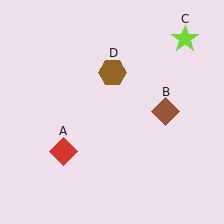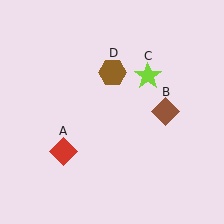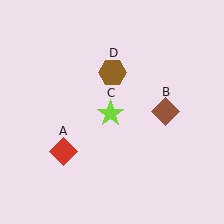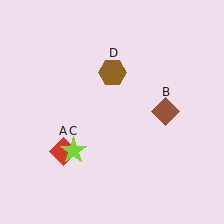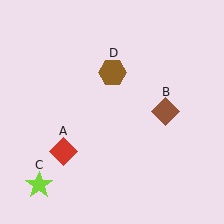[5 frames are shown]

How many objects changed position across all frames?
1 object changed position: lime star (object C).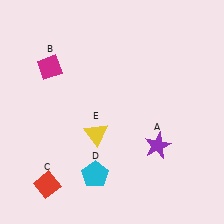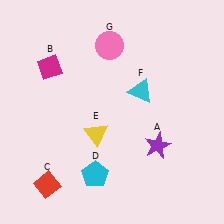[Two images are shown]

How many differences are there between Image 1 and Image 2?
There are 2 differences between the two images.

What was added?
A cyan triangle (F), a pink circle (G) were added in Image 2.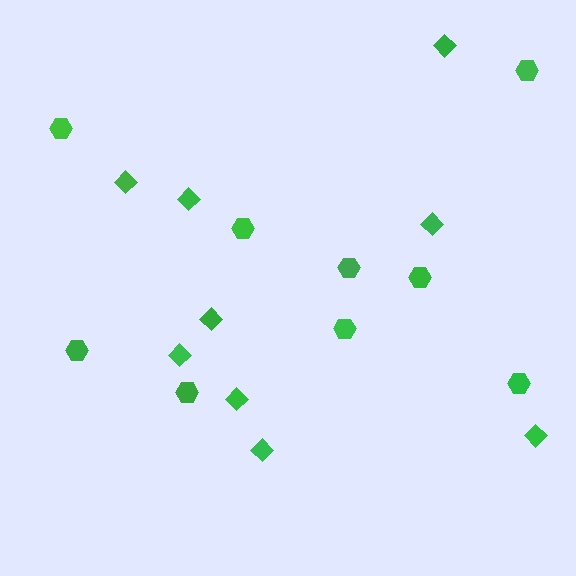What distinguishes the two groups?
There are 2 groups: one group of hexagons (9) and one group of diamonds (9).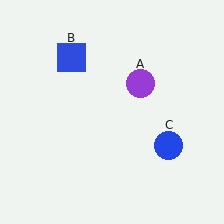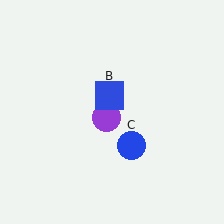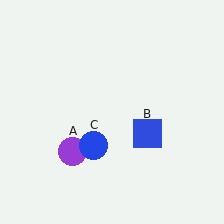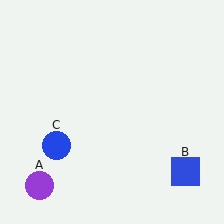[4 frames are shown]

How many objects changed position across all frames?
3 objects changed position: purple circle (object A), blue square (object B), blue circle (object C).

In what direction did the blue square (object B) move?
The blue square (object B) moved down and to the right.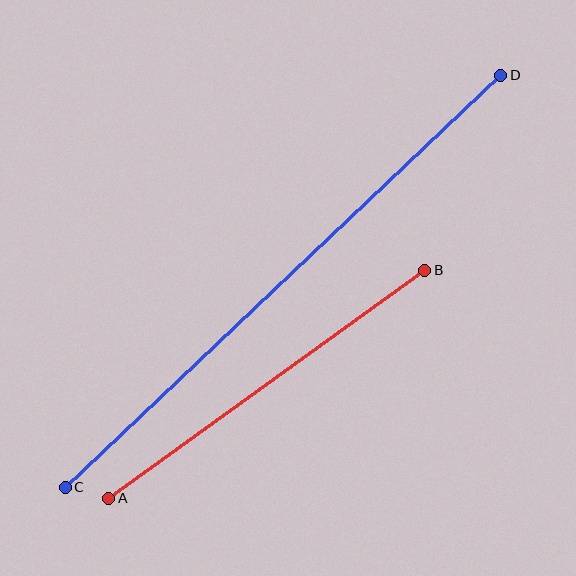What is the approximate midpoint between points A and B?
The midpoint is at approximately (267, 384) pixels.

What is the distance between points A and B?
The distance is approximately 389 pixels.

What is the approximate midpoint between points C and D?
The midpoint is at approximately (283, 281) pixels.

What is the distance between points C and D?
The distance is approximately 599 pixels.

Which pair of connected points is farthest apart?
Points C and D are farthest apart.